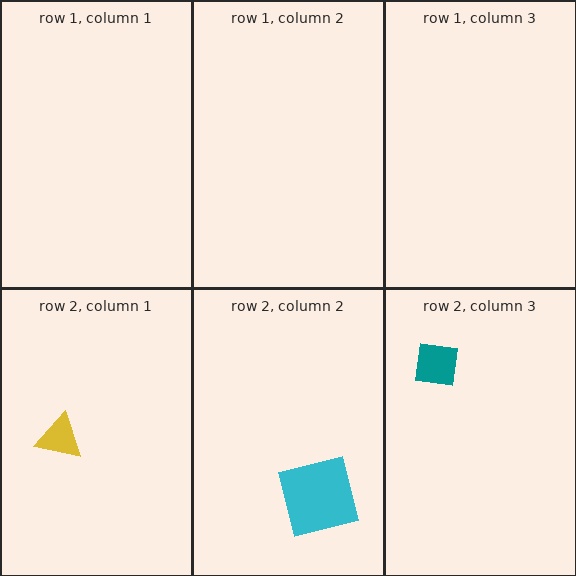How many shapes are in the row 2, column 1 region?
1.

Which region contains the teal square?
The row 2, column 3 region.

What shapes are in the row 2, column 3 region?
The teal square.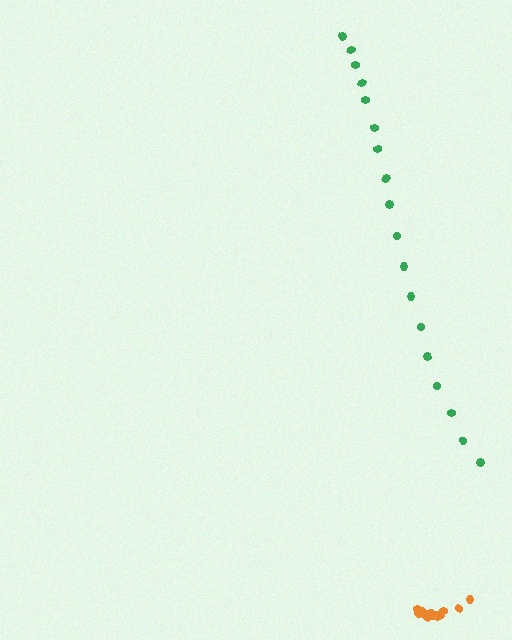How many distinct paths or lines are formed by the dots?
There are 2 distinct paths.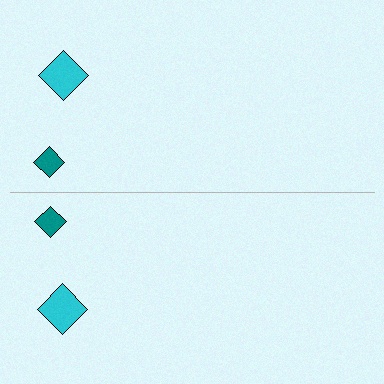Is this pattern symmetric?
Yes, this pattern has bilateral (reflection) symmetry.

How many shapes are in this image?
There are 4 shapes in this image.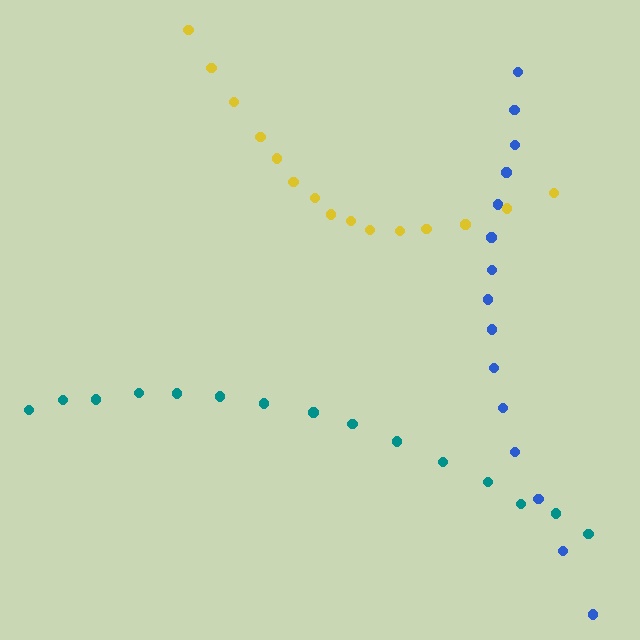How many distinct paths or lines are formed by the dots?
There are 3 distinct paths.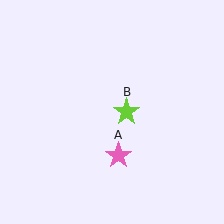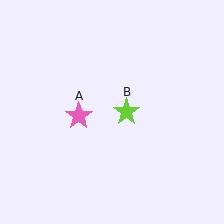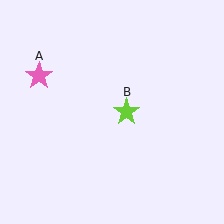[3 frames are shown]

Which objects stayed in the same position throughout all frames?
Lime star (object B) remained stationary.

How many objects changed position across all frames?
1 object changed position: pink star (object A).